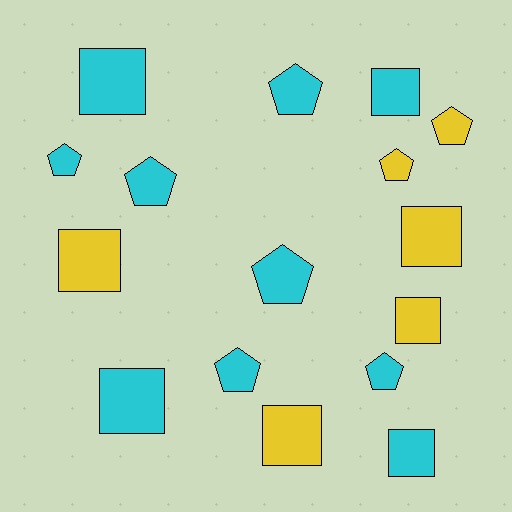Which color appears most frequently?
Cyan, with 10 objects.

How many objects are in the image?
There are 16 objects.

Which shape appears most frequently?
Square, with 8 objects.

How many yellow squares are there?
There are 4 yellow squares.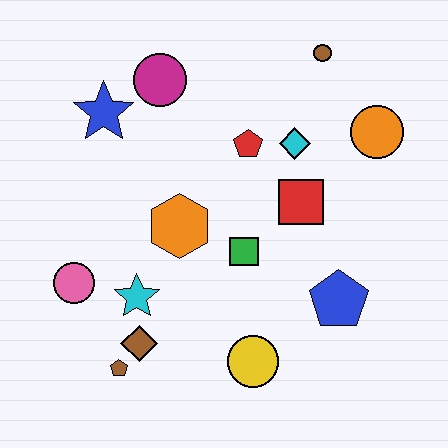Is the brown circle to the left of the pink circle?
No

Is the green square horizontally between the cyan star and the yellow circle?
Yes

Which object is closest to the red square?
The cyan diamond is closest to the red square.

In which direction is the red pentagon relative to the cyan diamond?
The red pentagon is to the left of the cyan diamond.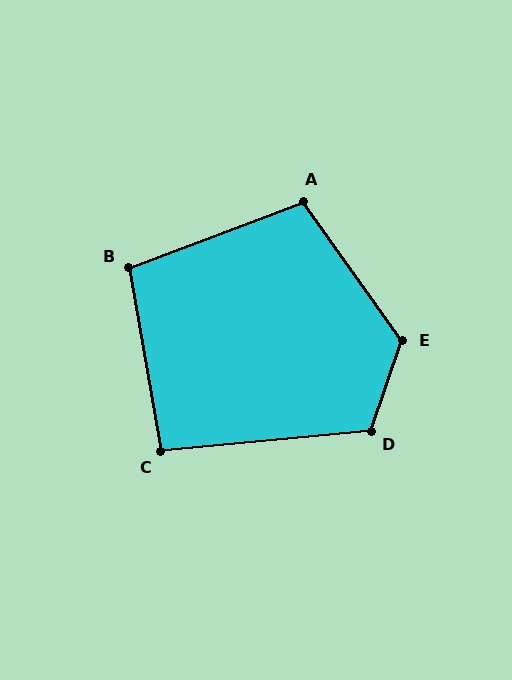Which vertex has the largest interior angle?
E, at approximately 125 degrees.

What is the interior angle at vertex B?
Approximately 101 degrees (obtuse).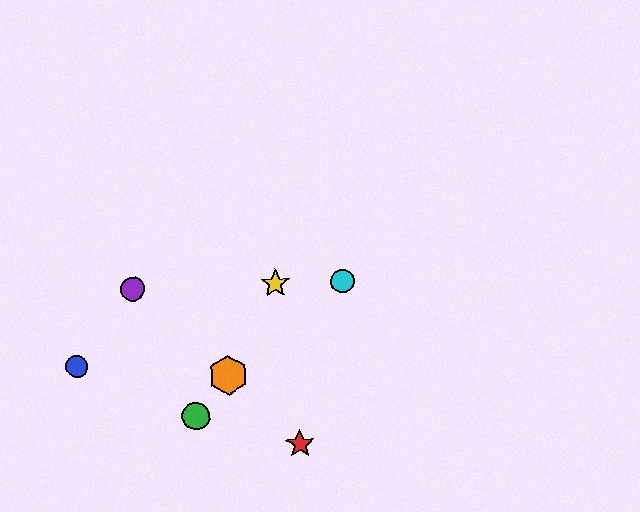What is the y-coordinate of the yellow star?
The yellow star is at y≈284.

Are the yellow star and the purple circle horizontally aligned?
Yes, both are at y≈284.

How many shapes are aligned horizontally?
3 shapes (the yellow star, the purple circle, the cyan circle) are aligned horizontally.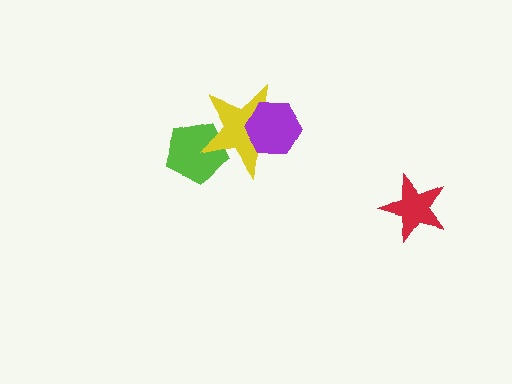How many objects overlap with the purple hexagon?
1 object overlaps with the purple hexagon.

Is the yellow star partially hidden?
Yes, it is partially covered by another shape.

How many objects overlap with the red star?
0 objects overlap with the red star.